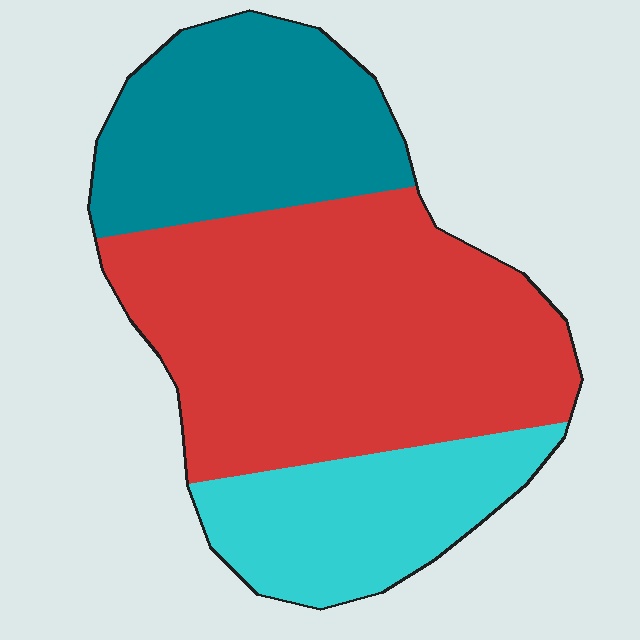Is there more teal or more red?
Red.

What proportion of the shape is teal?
Teal takes up between a sixth and a third of the shape.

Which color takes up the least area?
Cyan, at roughly 20%.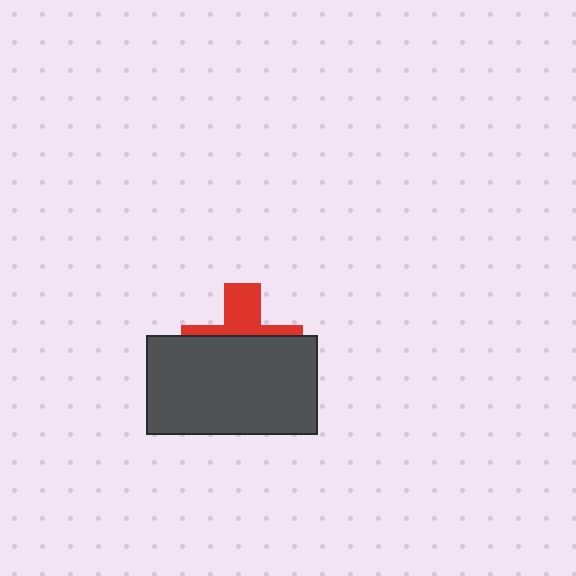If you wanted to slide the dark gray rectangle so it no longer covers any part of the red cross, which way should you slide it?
Slide it down — that is the most direct way to separate the two shapes.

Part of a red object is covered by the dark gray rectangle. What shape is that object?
It is a cross.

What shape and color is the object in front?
The object in front is a dark gray rectangle.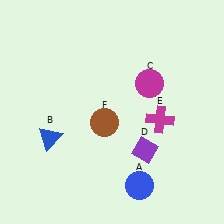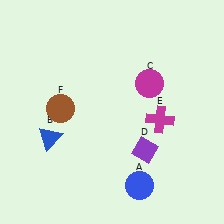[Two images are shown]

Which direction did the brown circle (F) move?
The brown circle (F) moved left.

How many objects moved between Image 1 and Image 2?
1 object moved between the two images.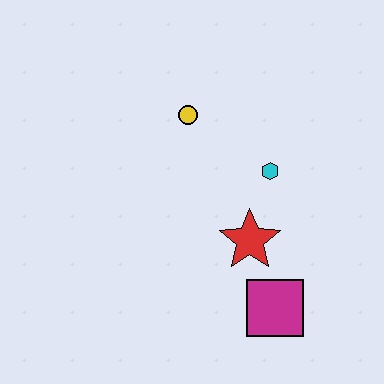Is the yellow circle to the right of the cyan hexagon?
No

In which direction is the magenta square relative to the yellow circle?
The magenta square is below the yellow circle.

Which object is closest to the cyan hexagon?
The red star is closest to the cyan hexagon.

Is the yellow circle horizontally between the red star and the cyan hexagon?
No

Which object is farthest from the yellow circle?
The magenta square is farthest from the yellow circle.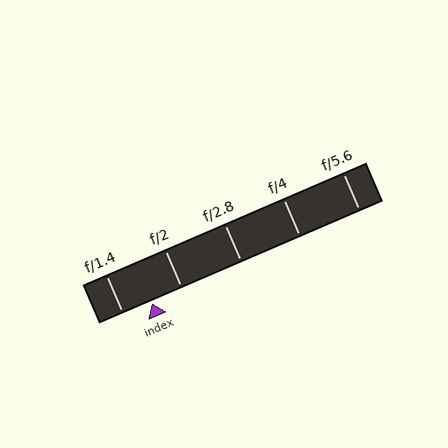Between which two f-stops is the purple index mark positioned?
The index mark is between f/1.4 and f/2.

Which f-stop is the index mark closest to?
The index mark is closest to f/1.4.